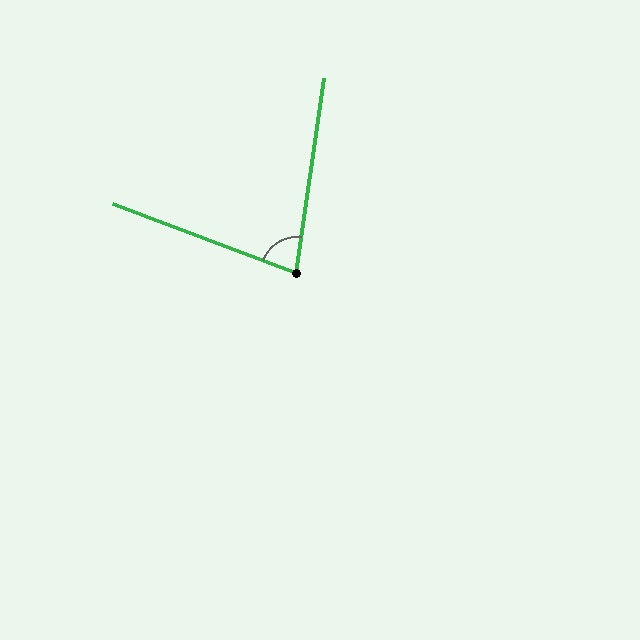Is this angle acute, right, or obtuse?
It is acute.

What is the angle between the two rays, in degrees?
Approximately 77 degrees.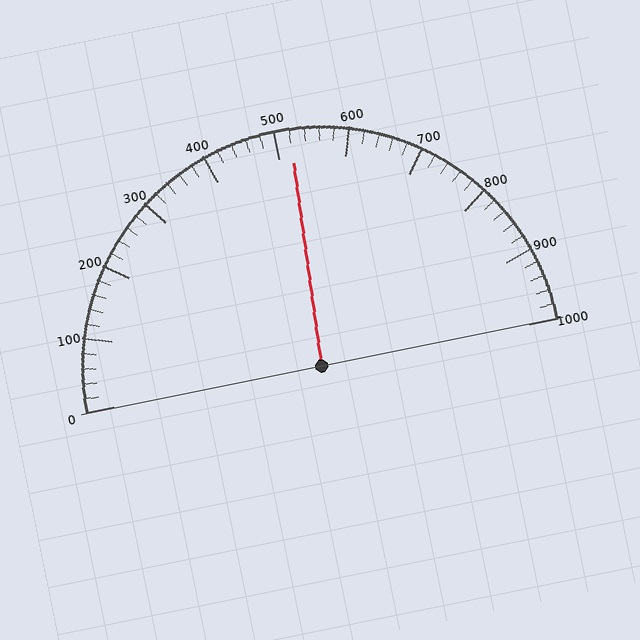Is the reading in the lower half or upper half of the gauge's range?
The reading is in the upper half of the range (0 to 1000).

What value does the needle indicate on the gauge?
The needle indicates approximately 520.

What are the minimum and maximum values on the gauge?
The gauge ranges from 0 to 1000.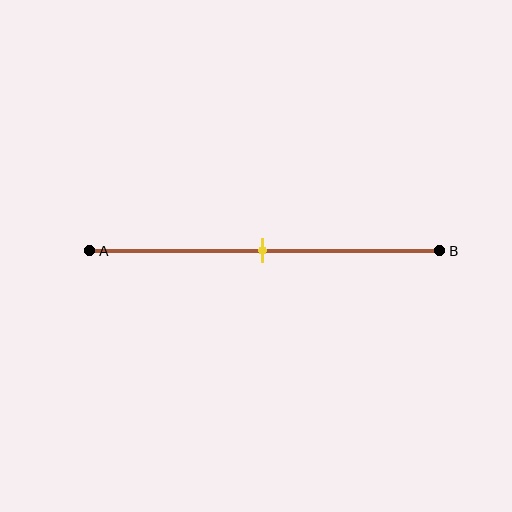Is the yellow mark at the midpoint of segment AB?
Yes, the mark is approximately at the midpoint.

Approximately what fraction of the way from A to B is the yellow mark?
The yellow mark is approximately 50% of the way from A to B.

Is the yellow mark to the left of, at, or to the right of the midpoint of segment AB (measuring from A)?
The yellow mark is approximately at the midpoint of segment AB.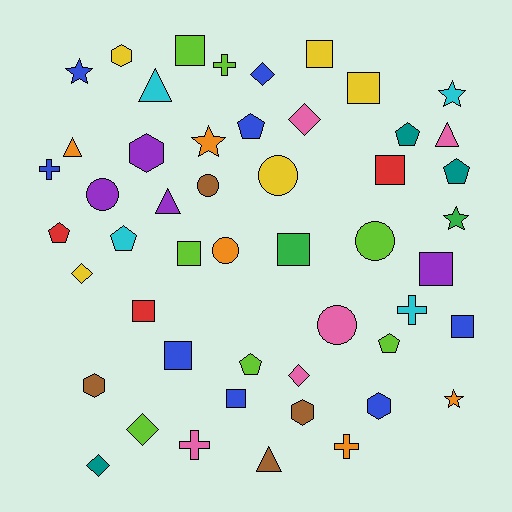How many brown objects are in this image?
There are 4 brown objects.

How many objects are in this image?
There are 50 objects.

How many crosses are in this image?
There are 5 crosses.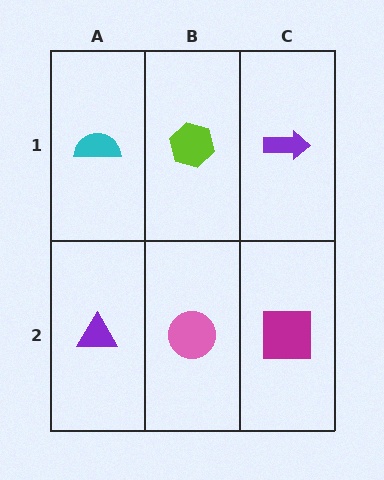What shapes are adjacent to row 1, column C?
A magenta square (row 2, column C), a lime hexagon (row 1, column B).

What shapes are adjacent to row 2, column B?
A lime hexagon (row 1, column B), a purple triangle (row 2, column A), a magenta square (row 2, column C).